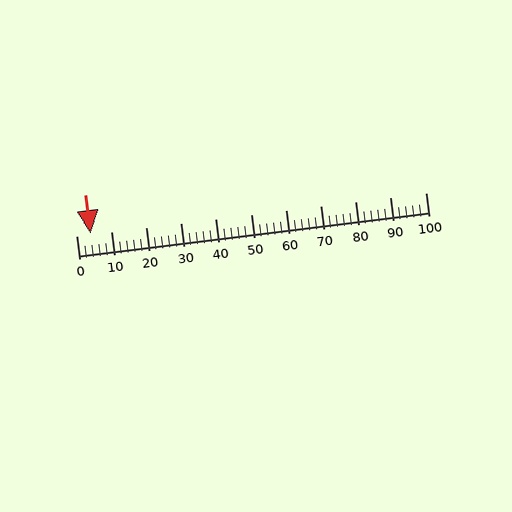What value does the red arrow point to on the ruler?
The red arrow points to approximately 4.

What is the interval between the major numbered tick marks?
The major tick marks are spaced 10 units apart.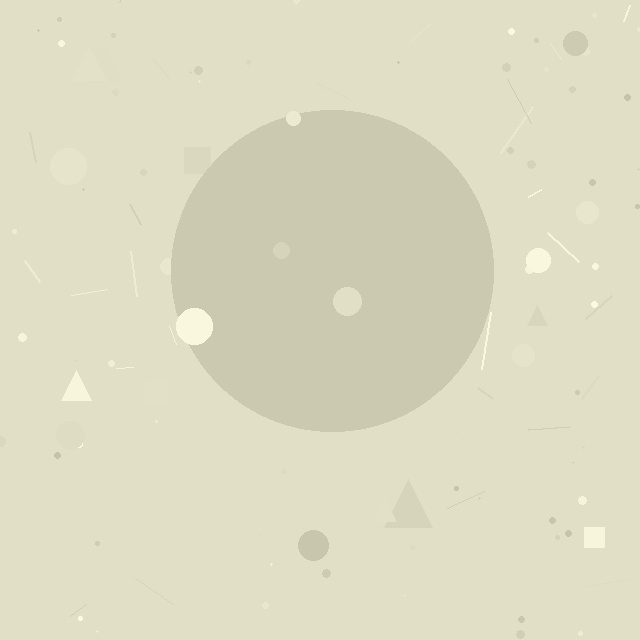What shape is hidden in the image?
A circle is hidden in the image.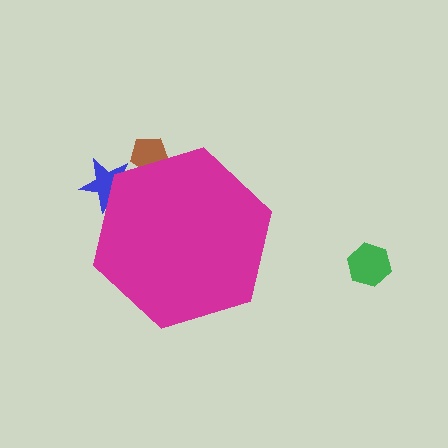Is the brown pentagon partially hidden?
Yes, the brown pentagon is partially hidden behind the magenta hexagon.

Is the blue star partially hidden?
Yes, the blue star is partially hidden behind the magenta hexagon.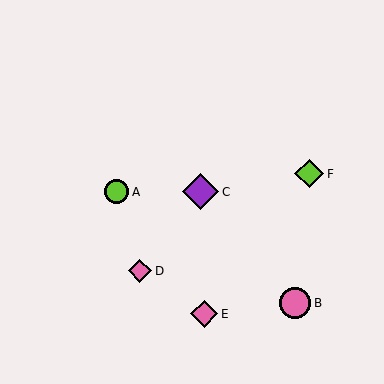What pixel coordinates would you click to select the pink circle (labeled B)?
Click at (295, 303) to select the pink circle B.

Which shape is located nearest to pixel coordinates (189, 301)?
The pink diamond (labeled E) at (204, 314) is nearest to that location.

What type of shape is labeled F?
Shape F is a lime diamond.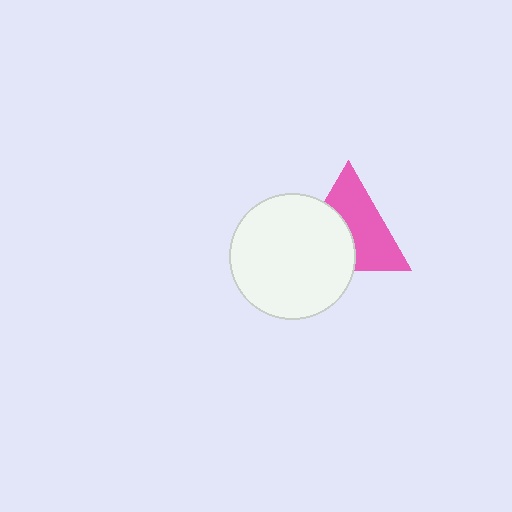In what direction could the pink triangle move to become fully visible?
The pink triangle could move toward the upper-right. That would shift it out from behind the white circle entirely.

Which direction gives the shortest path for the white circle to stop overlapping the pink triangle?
Moving toward the lower-left gives the shortest separation.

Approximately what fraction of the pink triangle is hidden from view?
Roughly 43% of the pink triangle is hidden behind the white circle.